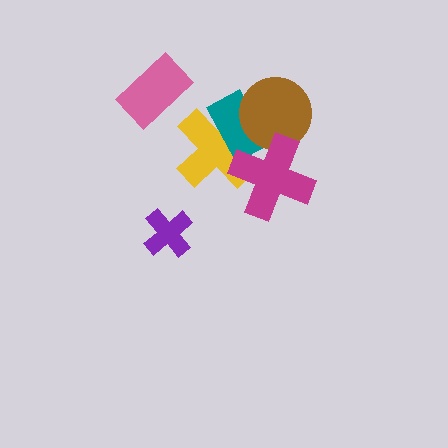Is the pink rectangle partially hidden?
No, no other shape covers it.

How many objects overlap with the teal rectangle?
3 objects overlap with the teal rectangle.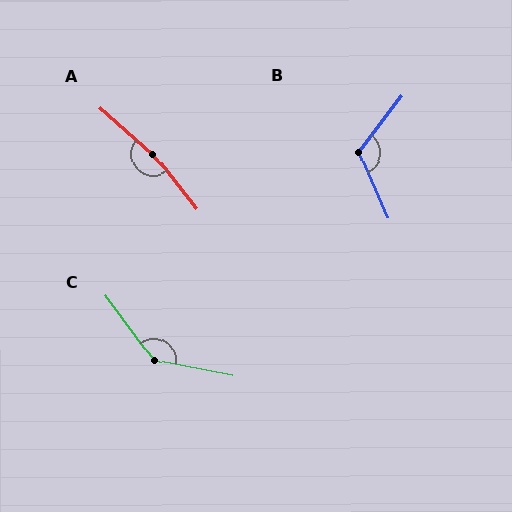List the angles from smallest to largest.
B (119°), C (138°), A (169°).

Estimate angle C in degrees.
Approximately 138 degrees.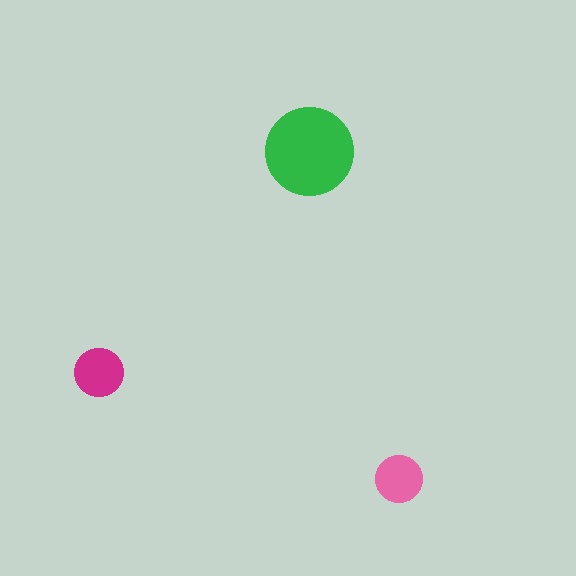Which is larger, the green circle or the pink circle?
The green one.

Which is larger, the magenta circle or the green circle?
The green one.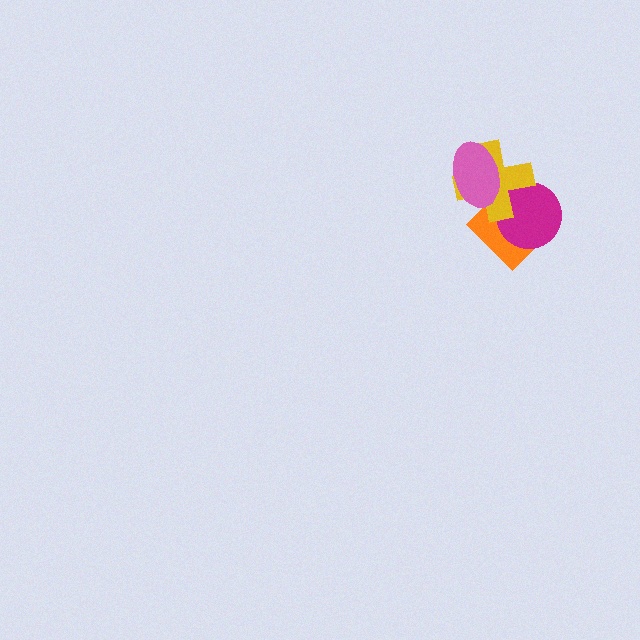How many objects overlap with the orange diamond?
3 objects overlap with the orange diamond.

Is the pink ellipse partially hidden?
No, no other shape covers it.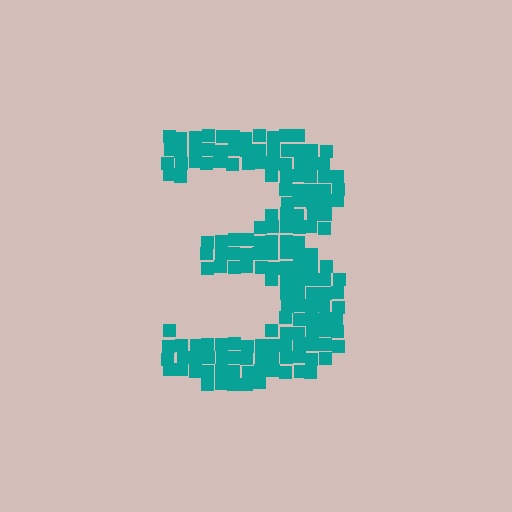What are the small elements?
The small elements are squares.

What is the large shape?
The large shape is the digit 3.